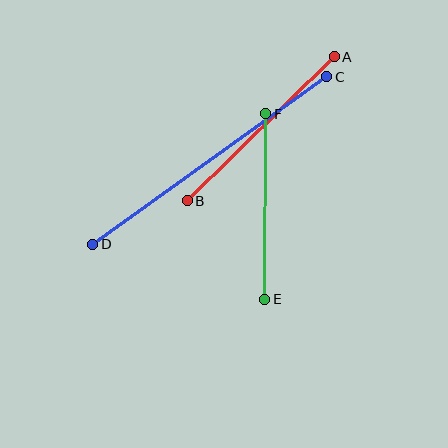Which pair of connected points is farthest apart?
Points C and D are farthest apart.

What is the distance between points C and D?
The distance is approximately 288 pixels.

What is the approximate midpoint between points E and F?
The midpoint is at approximately (265, 206) pixels.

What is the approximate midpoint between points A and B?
The midpoint is at approximately (261, 129) pixels.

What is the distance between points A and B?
The distance is approximately 205 pixels.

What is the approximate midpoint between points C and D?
The midpoint is at approximately (210, 160) pixels.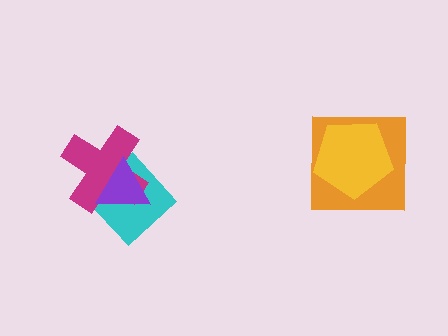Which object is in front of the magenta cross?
The purple triangle is in front of the magenta cross.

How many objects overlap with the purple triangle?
2 objects overlap with the purple triangle.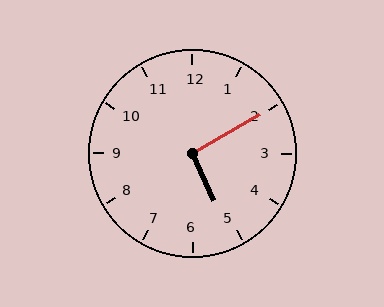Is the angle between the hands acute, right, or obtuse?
It is right.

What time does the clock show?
5:10.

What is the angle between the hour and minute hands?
Approximately 95 degrees.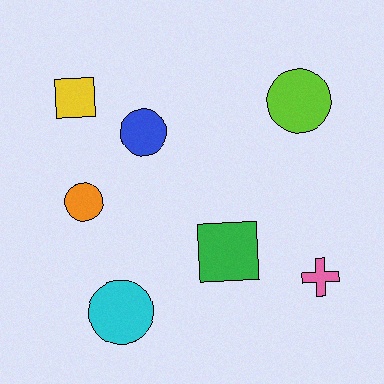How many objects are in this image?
There are 7 objects.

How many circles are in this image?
There are 4 circles.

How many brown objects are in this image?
There are no brown objects.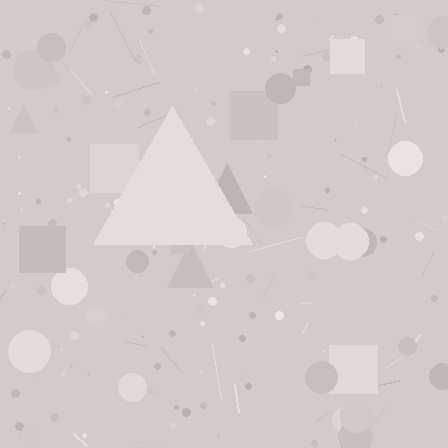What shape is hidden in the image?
A triangle is hidden in the image.